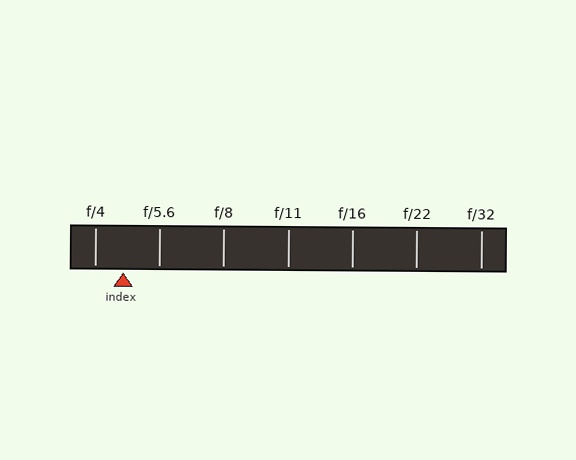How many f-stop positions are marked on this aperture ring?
There are 7 f-stop positions marked.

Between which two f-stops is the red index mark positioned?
The index mark is between f/4 and f/5.6.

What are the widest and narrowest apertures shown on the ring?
The widest aperture shown is f/4 and the narrowest is f/32.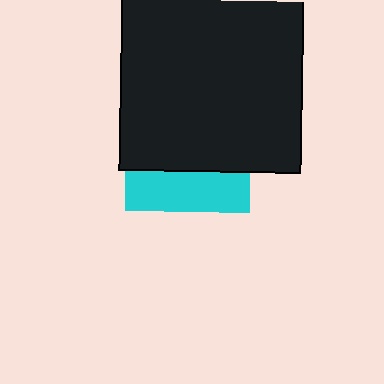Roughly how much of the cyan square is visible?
A small part of it is visible (roughly 32%).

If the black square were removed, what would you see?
You would see the complete cyan square.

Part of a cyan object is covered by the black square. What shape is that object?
It is a square.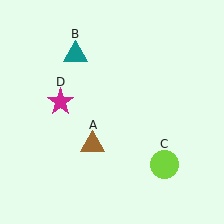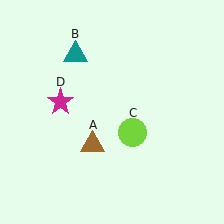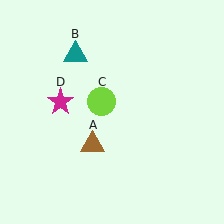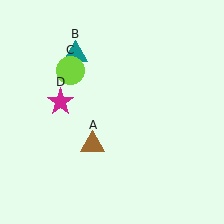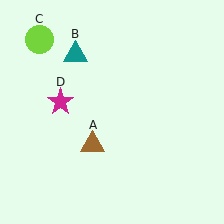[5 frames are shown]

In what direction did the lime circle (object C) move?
The lime circle (object C) moved up and to the left.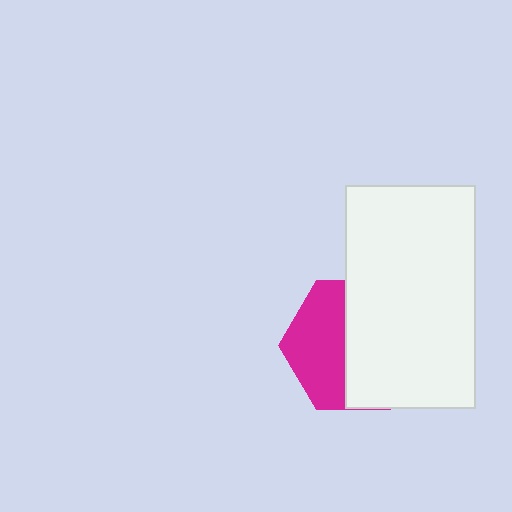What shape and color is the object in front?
The object in front is a white rectangle.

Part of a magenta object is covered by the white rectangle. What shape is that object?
It is a hexagon.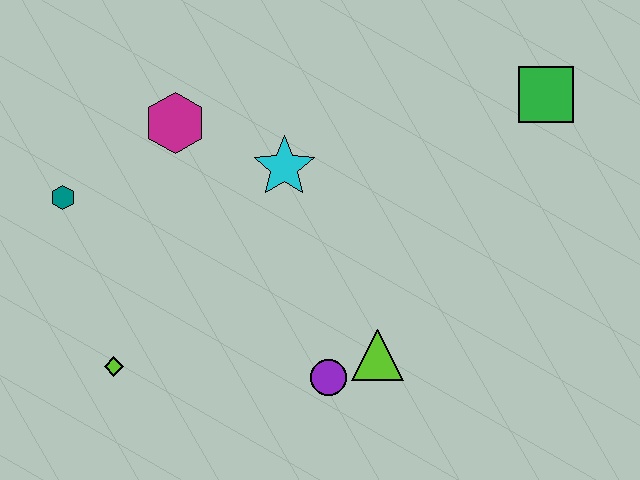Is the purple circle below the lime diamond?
Yes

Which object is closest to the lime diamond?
The teal hexagon is closest to the lime diamond.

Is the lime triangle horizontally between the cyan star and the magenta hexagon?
No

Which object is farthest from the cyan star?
The green square is farthest from the cyan star.